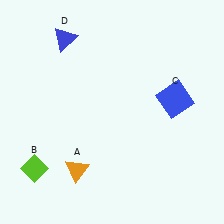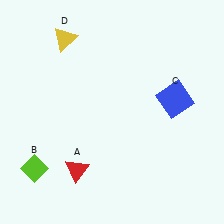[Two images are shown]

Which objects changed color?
A changed from orange to red. D changed from blue to yellow.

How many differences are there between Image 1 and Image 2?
There are 2 differences between the two images.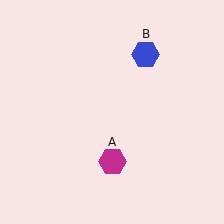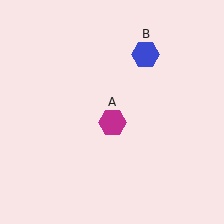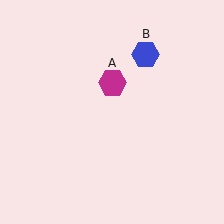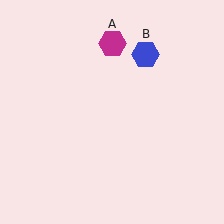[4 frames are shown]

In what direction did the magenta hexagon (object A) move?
The magenta hexagon (object A) moved up.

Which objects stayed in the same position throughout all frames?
Blue hexagon (object B) remained stationary.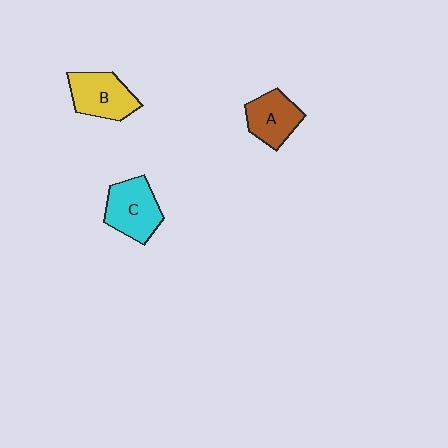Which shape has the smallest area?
Shape A (brown).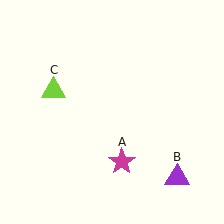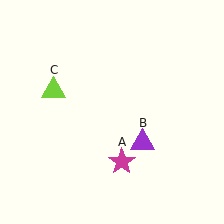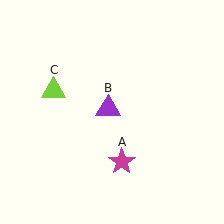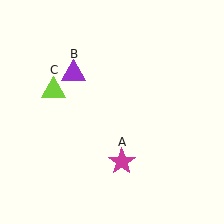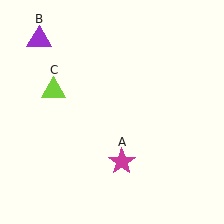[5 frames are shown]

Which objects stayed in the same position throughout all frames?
Magenta star (object A) and lime triangle (object C) remained stationary.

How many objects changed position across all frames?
1 object changed position: purple triangle (object B).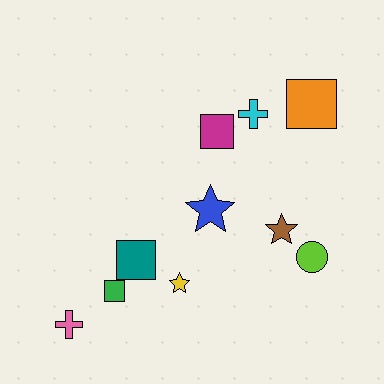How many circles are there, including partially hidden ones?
There is 1 circle.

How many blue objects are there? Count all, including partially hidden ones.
There is 1 blue object.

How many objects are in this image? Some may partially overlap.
There are 10 objects.